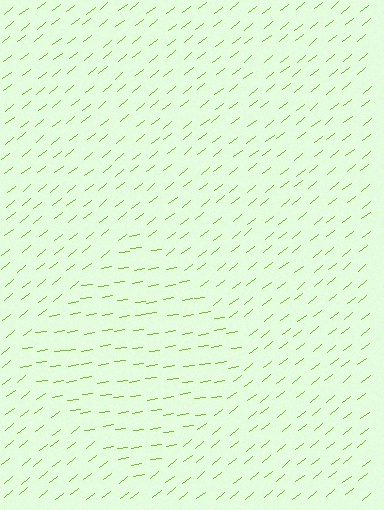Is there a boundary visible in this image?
Yes, there is a texture boundary formed by a change in line orientation.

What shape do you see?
I see a diamond.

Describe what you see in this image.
The image is filled with small lime line segments. A diamond region in the image has lines oriented differently from the surrounding lines, creating a visible texture boundary.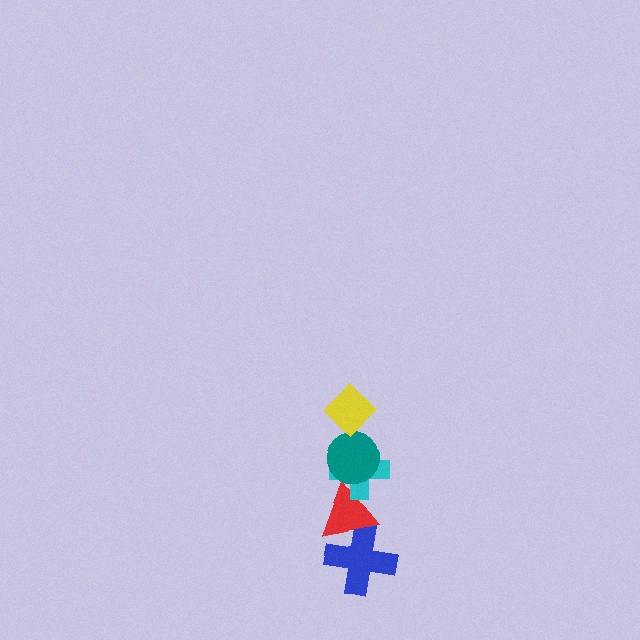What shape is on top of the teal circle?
The yellow diamond is on top of the teal circle.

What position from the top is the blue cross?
The blue cross is 5th from the top.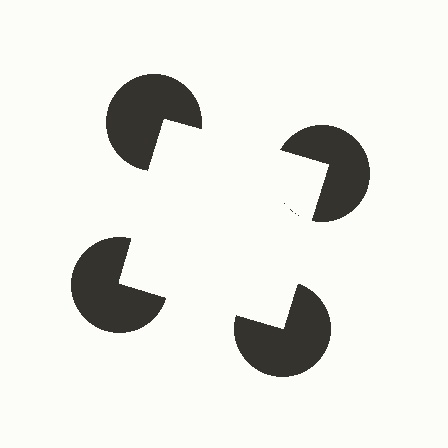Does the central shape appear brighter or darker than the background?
It typically appears slightly brighter than the background, even though no actual brightness change is drawn.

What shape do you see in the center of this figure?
An illusory square — its edges are inferred from the aligned wedge cuts in the pac-man discs, not physically drawn.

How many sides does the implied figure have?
4 sides.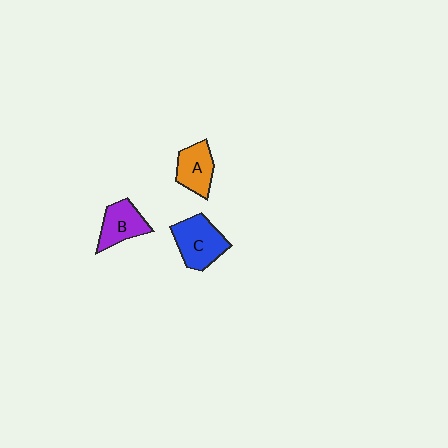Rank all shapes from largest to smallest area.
From largest to smallest: C (blue), B (purple), A (orange).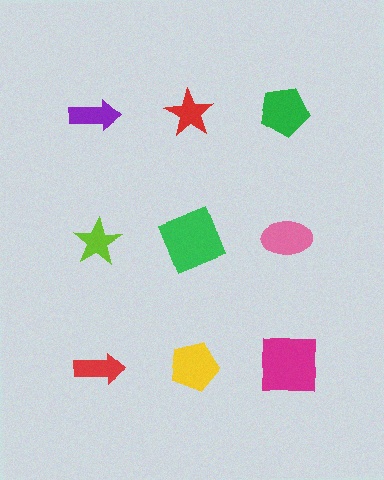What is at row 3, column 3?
A magenta square.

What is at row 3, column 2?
A yellow pentagon.